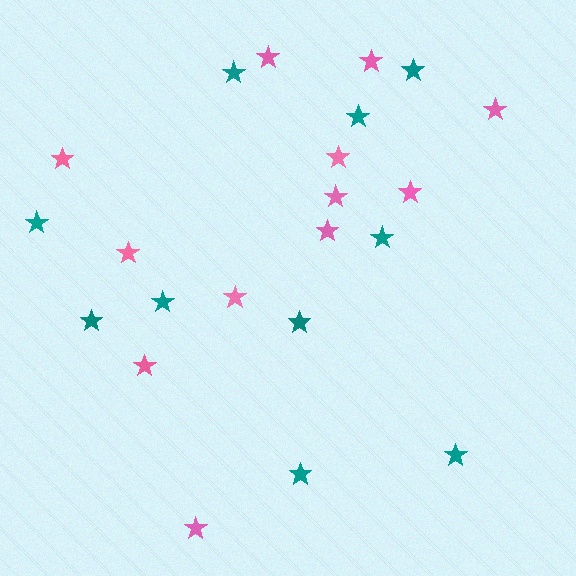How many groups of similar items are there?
There are 2 groups: one group of pink stars (12) and one group of teal stars (10).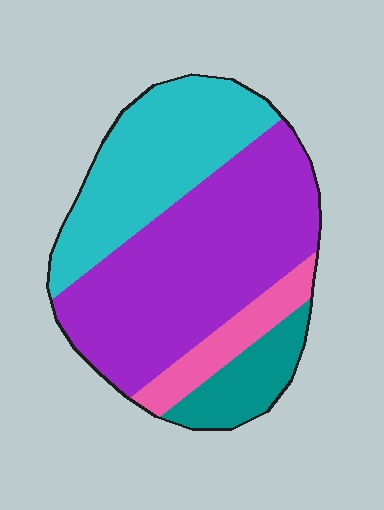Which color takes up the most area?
Purple, at roughly 50%.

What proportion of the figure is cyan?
Cyan takes up between a quarter and a half of the figure.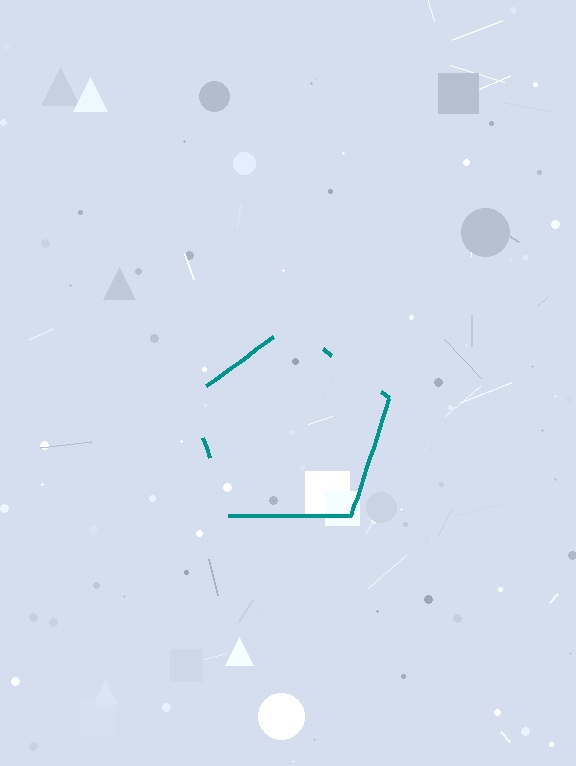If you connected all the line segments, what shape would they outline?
They would outline a pentagon.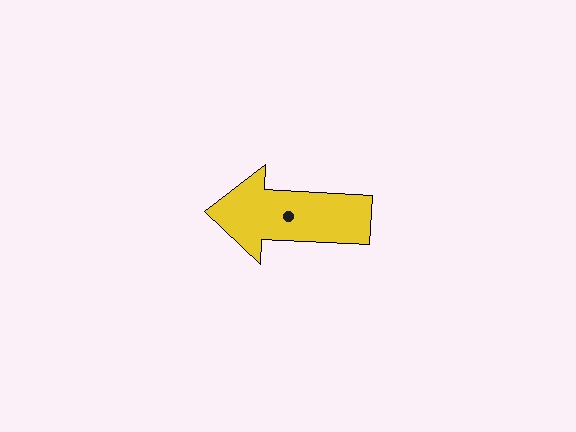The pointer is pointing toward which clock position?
Roughly 9 o'clock.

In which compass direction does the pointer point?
West.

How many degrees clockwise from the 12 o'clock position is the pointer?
Approximately 273 degrees.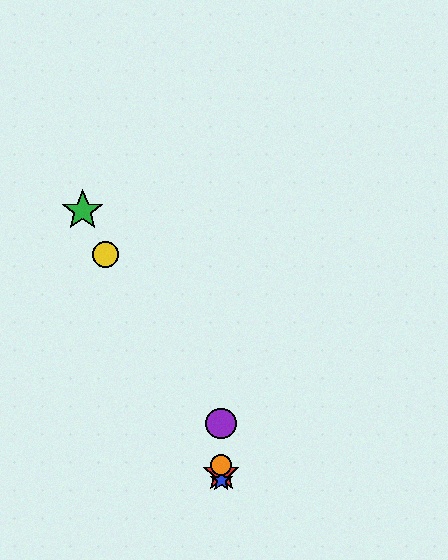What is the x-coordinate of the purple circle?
The purple circle is at x≈221.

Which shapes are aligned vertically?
The red star, the blue star, the purple circle, the orange circle are aligned vertically.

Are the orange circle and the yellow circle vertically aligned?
No, the orange circle is at x≈221 and the yellow circle is at x≈105.